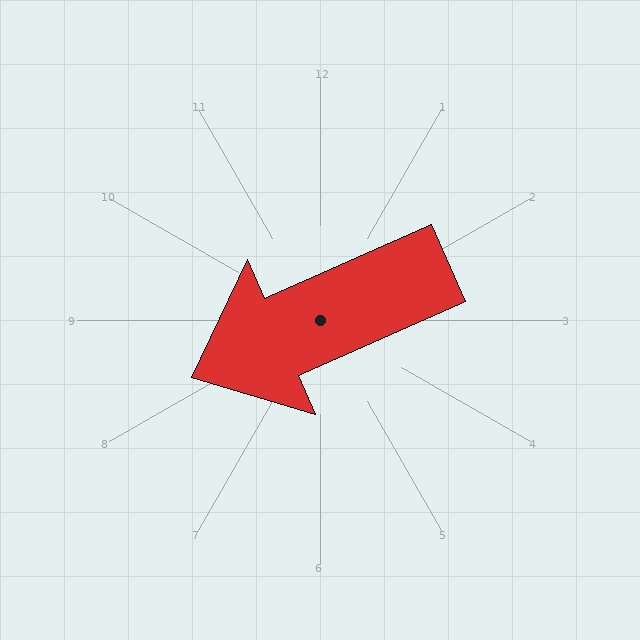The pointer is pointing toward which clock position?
Roughly 8 o'clock.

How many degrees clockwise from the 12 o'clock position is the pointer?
Approximately 246 degrees.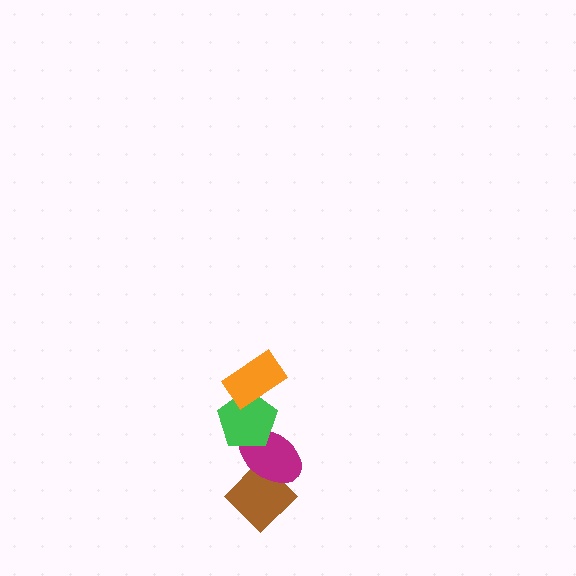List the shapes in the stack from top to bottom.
From top to bottom: the orange rectangle, the green pentagon, the magenta ellipse, the brown diamond.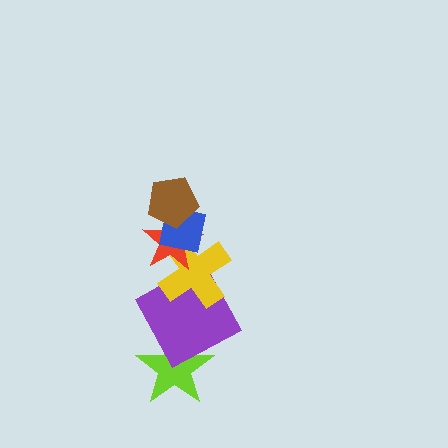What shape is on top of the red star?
The blue square is on top of the red star.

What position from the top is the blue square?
The blue square is 2nd from the top.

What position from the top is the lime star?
The lime star is 6th from the top.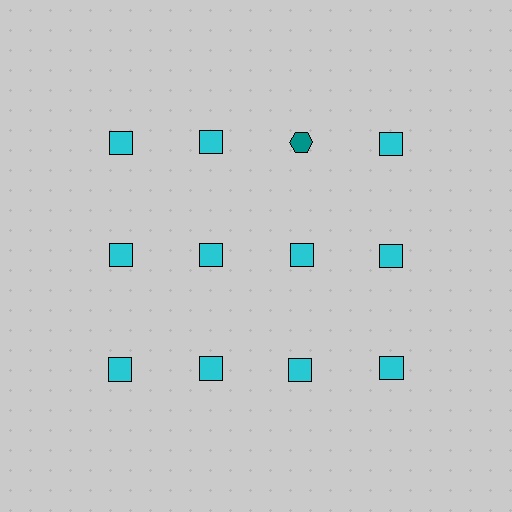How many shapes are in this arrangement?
There are 12 shapes arranged in a grid pattern.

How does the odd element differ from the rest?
It differs in both color (teal instead of cyan) and shape (hexagon instead of square).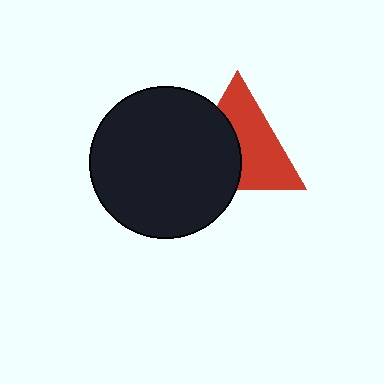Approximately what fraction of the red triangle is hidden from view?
Roughly 44% of the red triangle is hidden behind the black circle.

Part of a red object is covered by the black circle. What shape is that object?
It is a triangle.